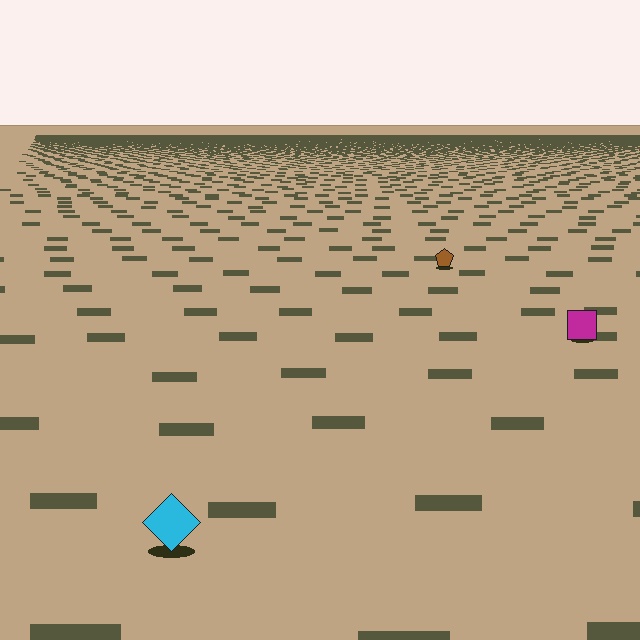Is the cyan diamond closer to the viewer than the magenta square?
Yes. The cyan diamond is closer — you can tell from the texture gradient: the ground texture is coarser near it.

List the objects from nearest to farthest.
From nearest to farthest: the cyan diamond, the magenta square, the brown pentagon.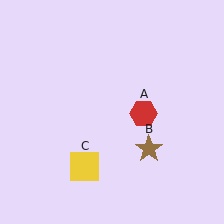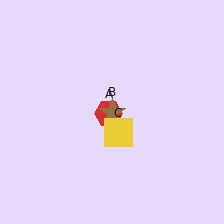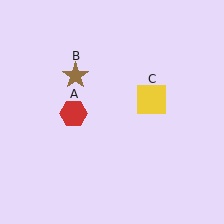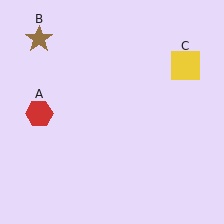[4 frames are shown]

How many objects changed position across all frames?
3 objects changed position: red hexagon (object A), brown star (object B), yellow square (object C).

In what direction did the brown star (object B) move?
The brown star (object B) moved up and to the left.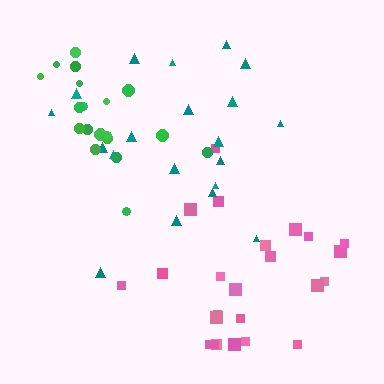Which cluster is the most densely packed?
Green.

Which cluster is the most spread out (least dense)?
Teal.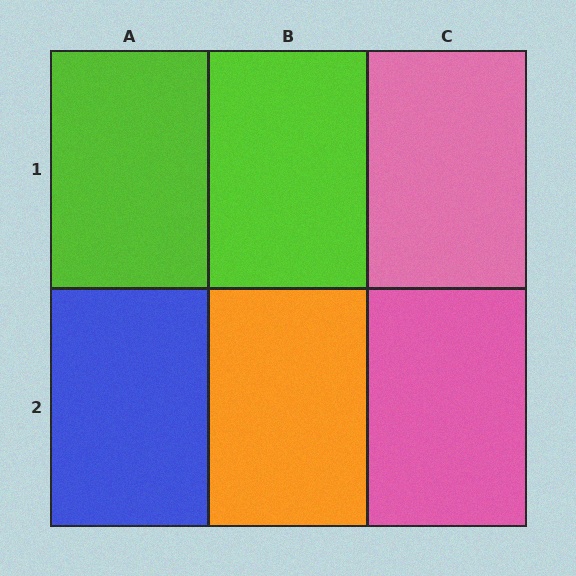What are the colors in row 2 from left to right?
Blue, orange, pink.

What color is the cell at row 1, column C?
Pink.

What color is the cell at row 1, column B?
Lime.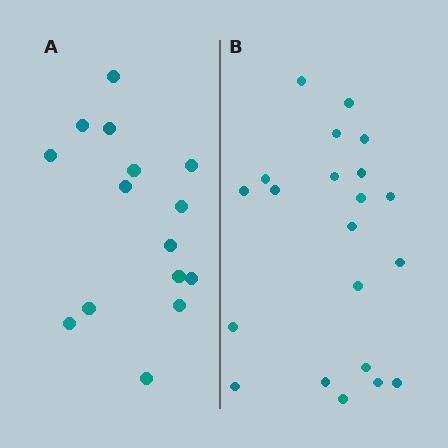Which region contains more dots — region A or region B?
Region B (the right region) has more dots.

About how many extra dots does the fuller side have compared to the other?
Region B has about 6 more dots than region A.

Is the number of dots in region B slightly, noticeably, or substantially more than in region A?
Region B has noticeably more, but not dramatically so. The ratio is roughly 1.4 to 1.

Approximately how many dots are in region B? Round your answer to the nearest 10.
About 20 dots. (The exact count is 21, which rounds to 20.)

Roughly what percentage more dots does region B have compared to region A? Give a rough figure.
About 40% more.